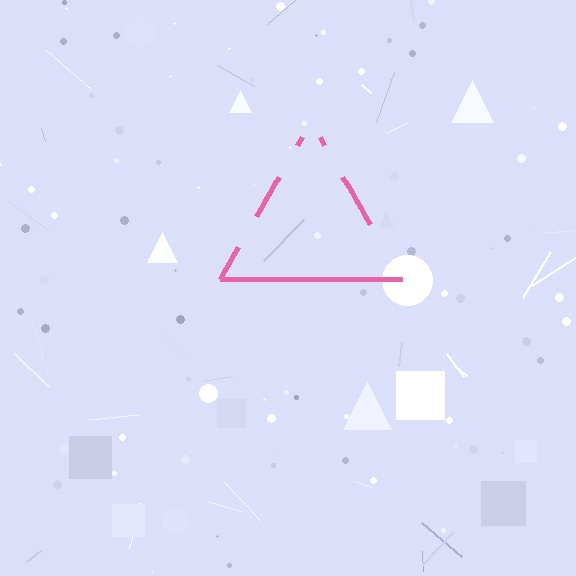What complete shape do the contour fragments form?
The contour fragments form a triangle.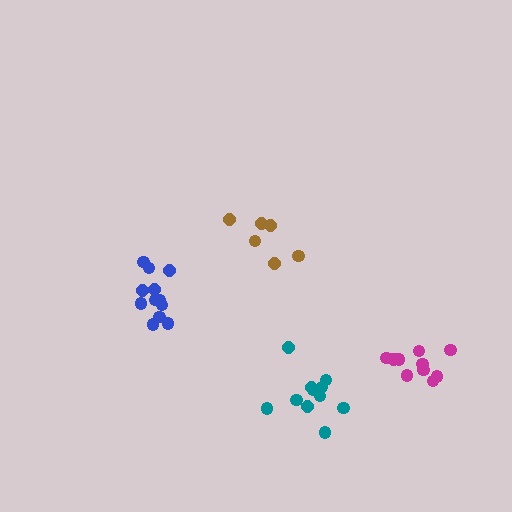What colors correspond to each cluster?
The clusters are colored: magenta, blue, teal, brown.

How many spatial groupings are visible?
There are 4 spatial groupings.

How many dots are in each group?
Group 1: 11 dots, Group 2: 12 dots, Group 3: 11 dots, Group 4: 6 dots (40 total).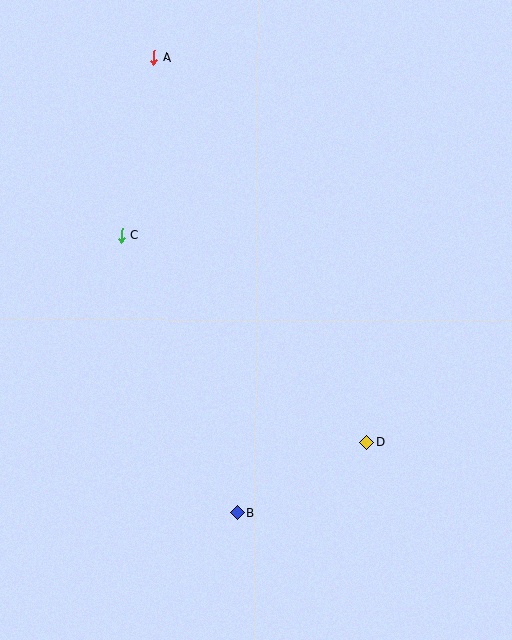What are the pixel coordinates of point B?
Point B is at (237, 512).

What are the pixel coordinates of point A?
Point A is at (154, 58).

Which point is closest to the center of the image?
Point C at (122, 235) is closest to the center.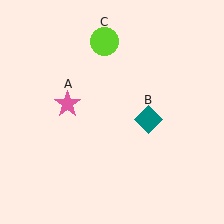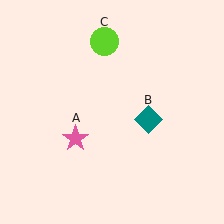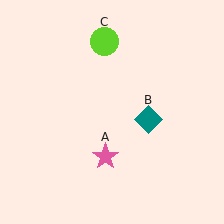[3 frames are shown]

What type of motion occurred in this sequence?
The pink star (object A) rotated counterclockwise around the center of the scene.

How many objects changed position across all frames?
1 object changed position: pink star (object A).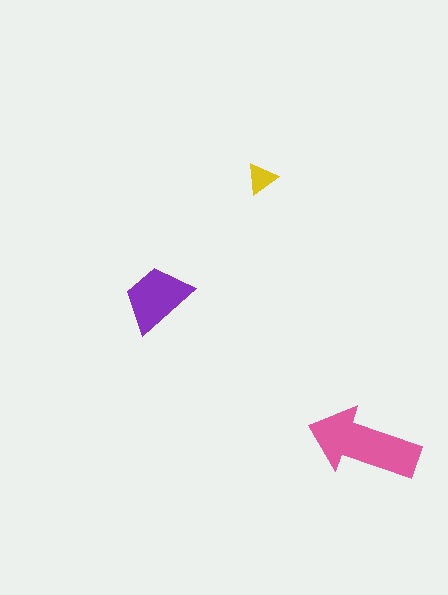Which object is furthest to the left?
The purple trapezoid is leftmost.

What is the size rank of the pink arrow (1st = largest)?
1st.